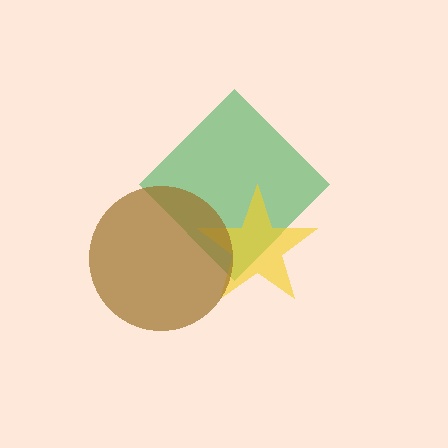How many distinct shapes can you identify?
There are 3 distinct shapes: a green diamond, a yellow star, a brown circle.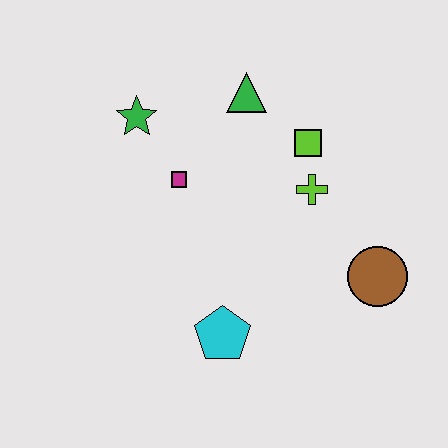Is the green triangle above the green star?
Yes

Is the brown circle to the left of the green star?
No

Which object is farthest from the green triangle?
The cyan pentagon is farthest from the green triangle.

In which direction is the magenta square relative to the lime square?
The magenta square is to the left of the lime square.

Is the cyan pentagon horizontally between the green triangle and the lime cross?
No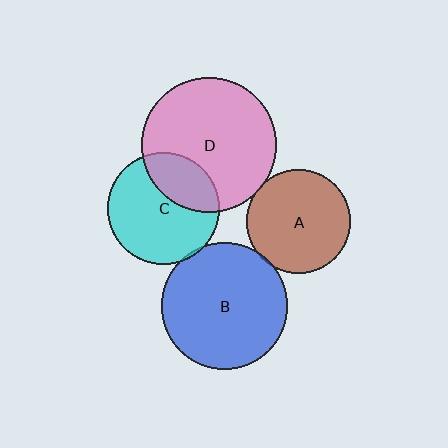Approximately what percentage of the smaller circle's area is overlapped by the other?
Approximately 5%.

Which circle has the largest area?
Circle D (pink).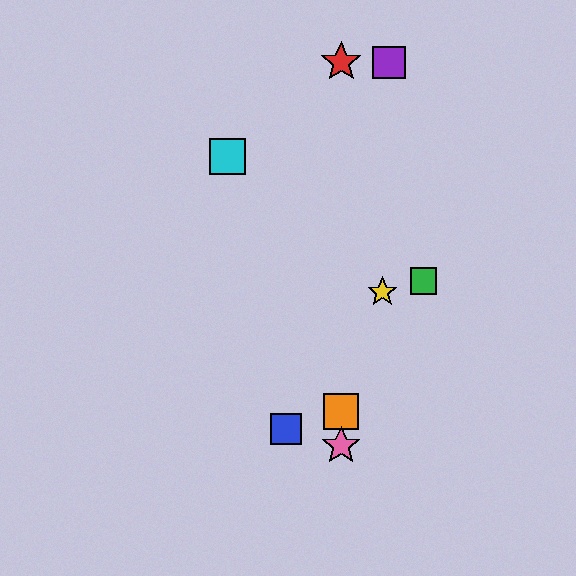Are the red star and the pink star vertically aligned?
Yes, both are at x≈341.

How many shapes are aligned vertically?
3 shapes (the red star, the orange square, the pink star) are aligned vertically.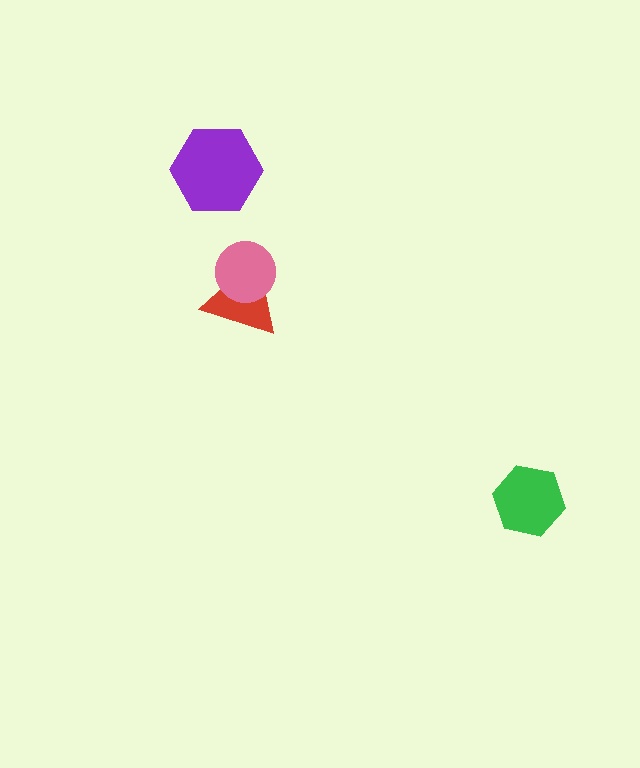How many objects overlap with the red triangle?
1 object overlaps with the red triangle.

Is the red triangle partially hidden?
Yes, it is partially covered by another shape.